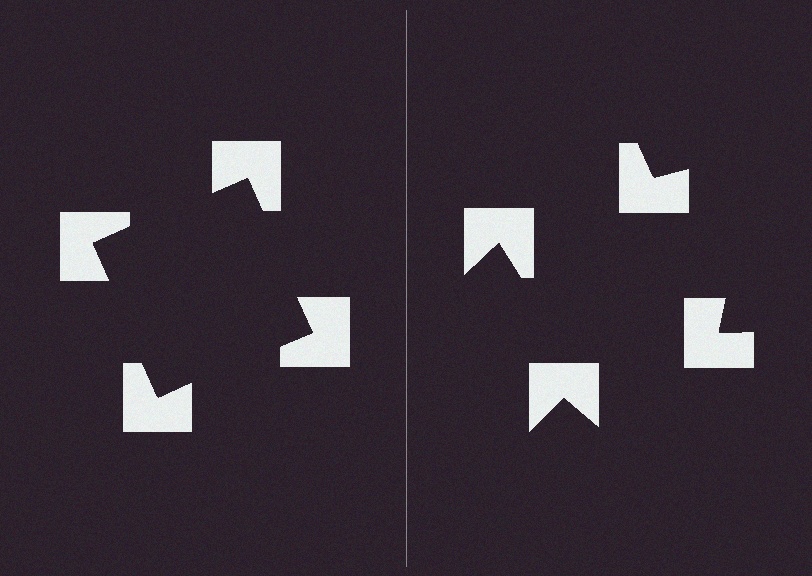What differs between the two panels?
The notched squares are positioned identically on both sides; only the wedge orientations differ. On the left they align to a square; on the right they are misaligned.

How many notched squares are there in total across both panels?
8 — 4 on each side.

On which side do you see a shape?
An illusory square appears on the left side. On the right side the wedge cuts are rotated, so no coherent shape forms.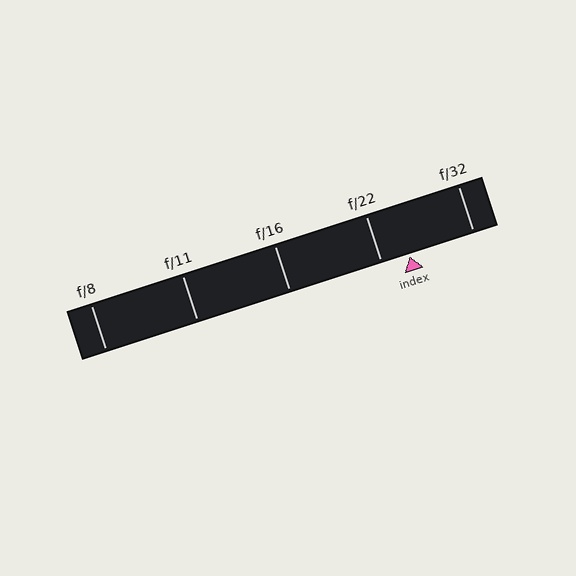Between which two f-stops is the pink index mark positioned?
The index mark is between f/22 and f/32.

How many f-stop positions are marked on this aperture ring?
There are 5 f-stop positions marked.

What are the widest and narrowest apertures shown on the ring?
The widest aperture shown is f/8 and the narrowest is f/32.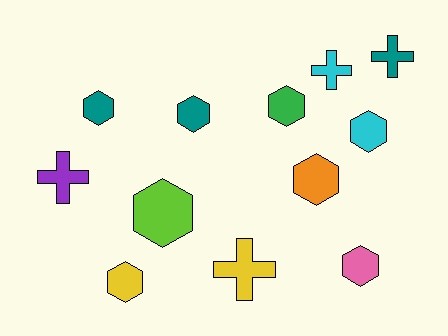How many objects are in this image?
There are 12 objects.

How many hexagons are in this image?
There are 8 hexagons.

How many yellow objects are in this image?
There are 2 yellow objects.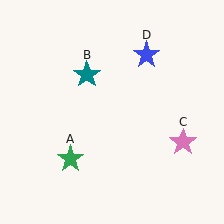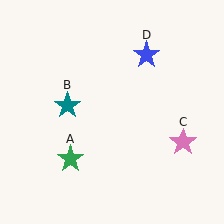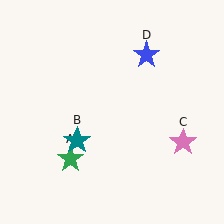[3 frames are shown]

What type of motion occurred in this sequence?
The teal star (object B) rotated counterclockwise around the center of the scene.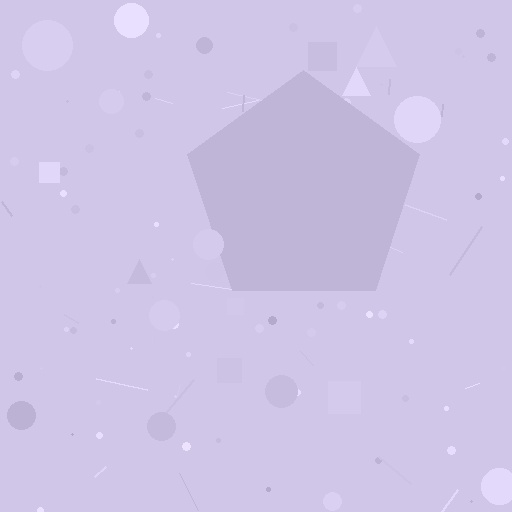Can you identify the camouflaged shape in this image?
The camouflaged shape is a pentagon.